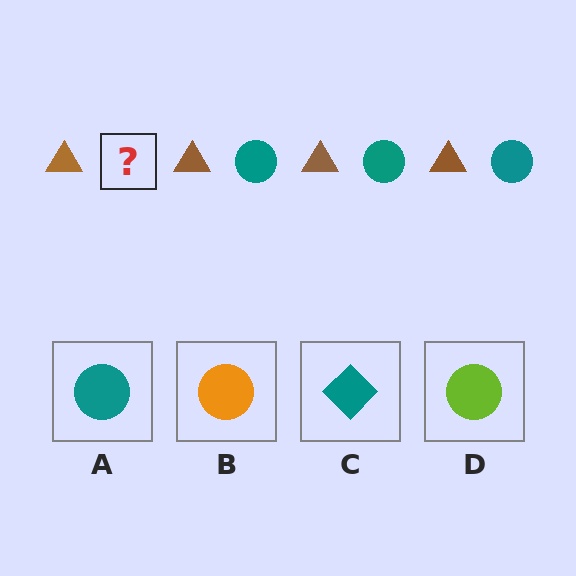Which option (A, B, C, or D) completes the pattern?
A.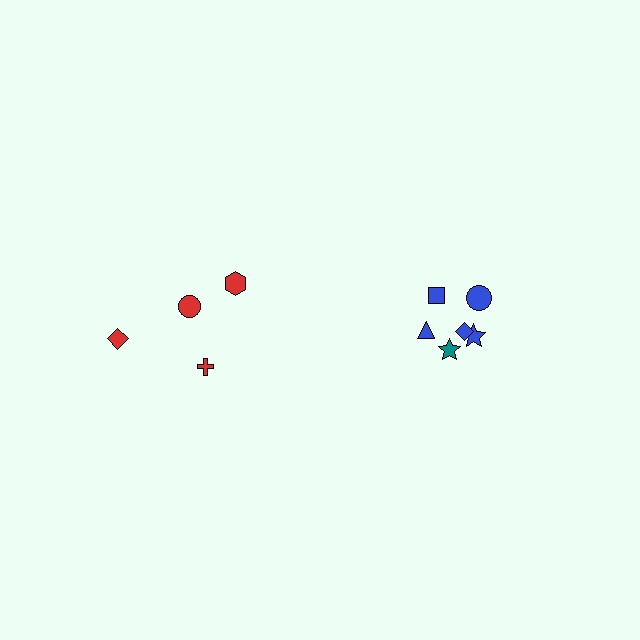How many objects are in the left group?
There are 4 objects.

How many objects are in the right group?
There are 6 objects.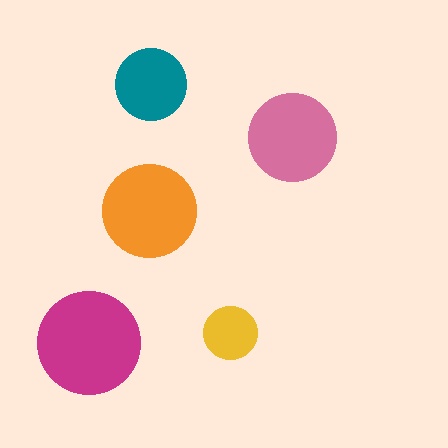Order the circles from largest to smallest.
the magenta one, the orange one, the pink one, the teal one, the yellow one.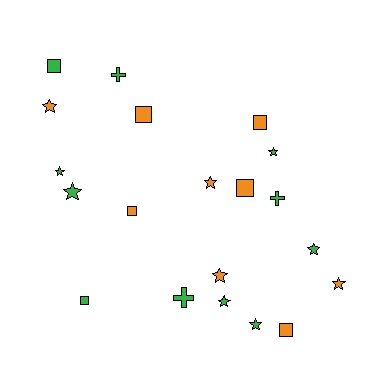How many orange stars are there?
There are 4 orange stars.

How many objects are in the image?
There are 20 objects.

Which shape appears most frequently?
Star, with 10 objects.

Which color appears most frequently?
Green, with 11 objects.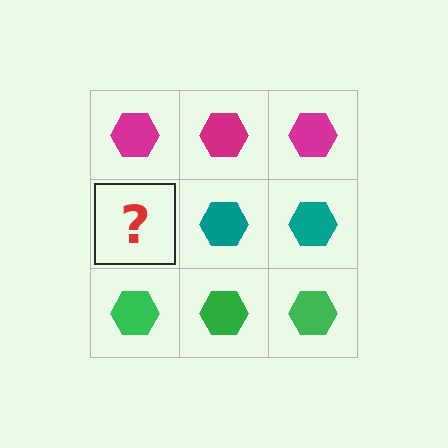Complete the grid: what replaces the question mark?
The question mark should be replaced with a teal hexagon.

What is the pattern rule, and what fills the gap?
The rule is that each row has a consistent color. The gap should be filled with a teal hexagon.